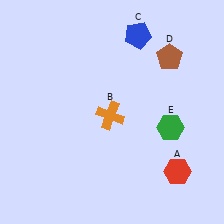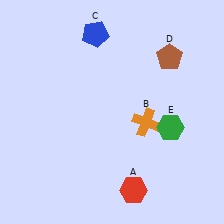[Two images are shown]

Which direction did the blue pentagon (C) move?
The blue pentagon (C) moved left.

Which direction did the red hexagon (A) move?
The red hexagon (A) moved left.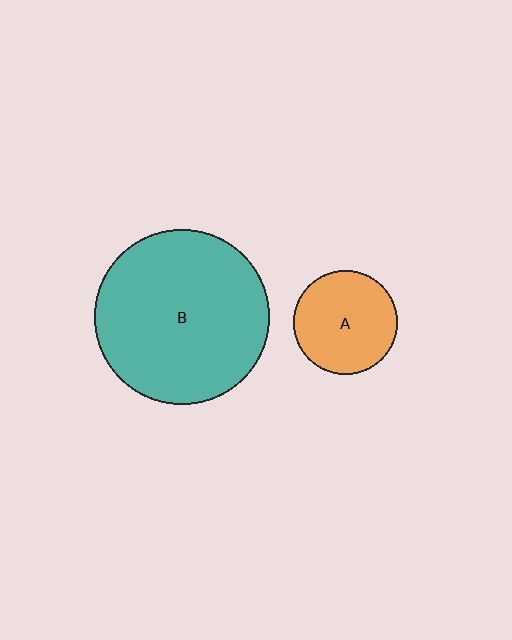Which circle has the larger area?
Circle B (teal).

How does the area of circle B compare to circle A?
Approximately 2.8 times.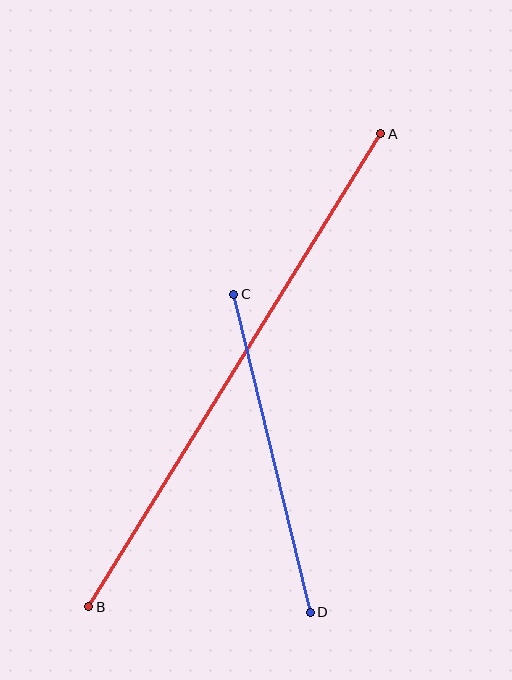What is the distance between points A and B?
The distance is approximately 556 pixels.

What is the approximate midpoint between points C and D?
The midpoint is at approximately (272, 453) pixels.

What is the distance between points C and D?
The distance is approximately 327 pixels.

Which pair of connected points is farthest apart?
Points A and B are farthest apart.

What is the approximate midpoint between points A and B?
The midpoint is at approximately (235, 370) pixels.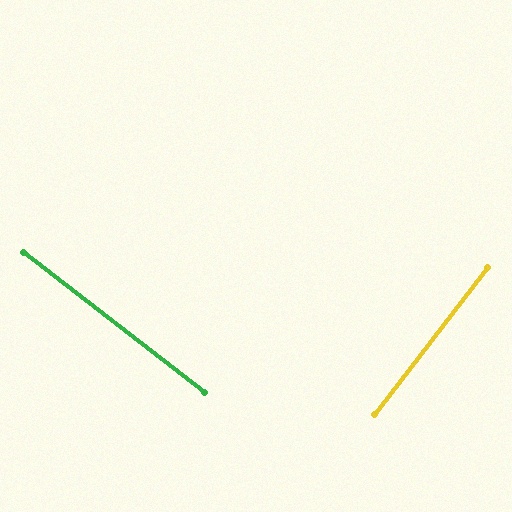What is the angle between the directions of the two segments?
Approximately 90 degrees.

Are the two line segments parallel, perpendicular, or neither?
Perpendicular — they meet at approximately 90°.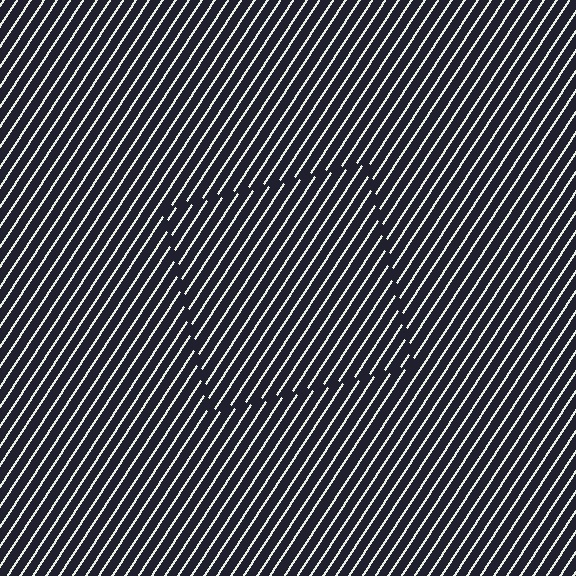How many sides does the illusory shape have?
4 sides — the line-ends trace a square.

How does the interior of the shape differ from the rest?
The interior of the shape contains the same grating, shifted by half a period — the contour is defined by the phase discontinuity where line-ends from the inner and outer gratings abut.